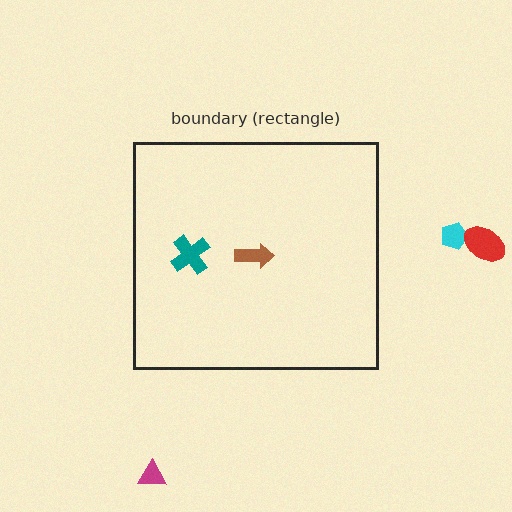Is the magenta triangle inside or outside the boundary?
Outside.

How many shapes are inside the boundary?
2 inside, 3 outside.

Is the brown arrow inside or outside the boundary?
Inside.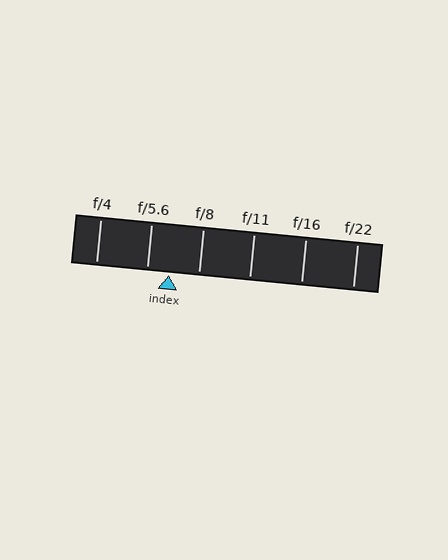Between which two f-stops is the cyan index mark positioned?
The index mark is between f/5.6 and f/8.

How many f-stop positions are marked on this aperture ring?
There are 6 f-stop positions marked.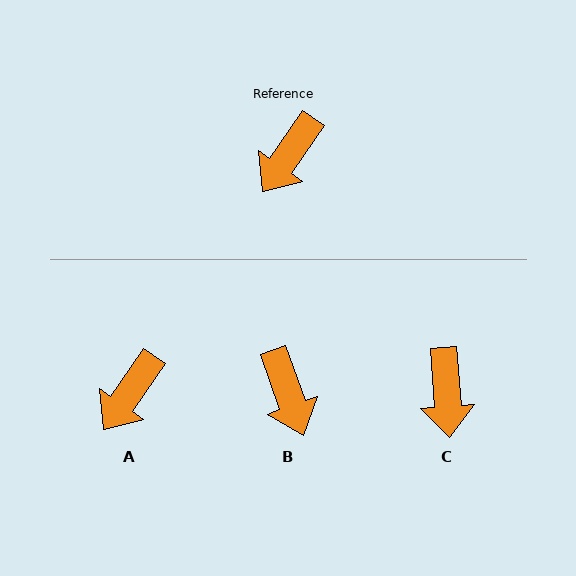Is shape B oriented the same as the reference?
No, it is off by about 54 degrees.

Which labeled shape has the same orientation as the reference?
A.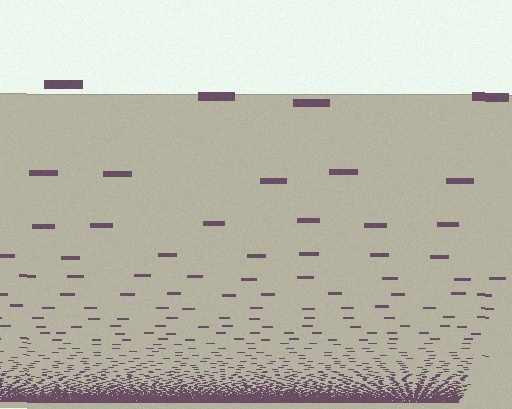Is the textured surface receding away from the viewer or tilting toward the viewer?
The surface appears to tilt toward the viewer. Texture elements get larger and sparser toward the top.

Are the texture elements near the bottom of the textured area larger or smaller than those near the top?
Smaller. The gradient is inverted — elements near the bottom are smaller and denser.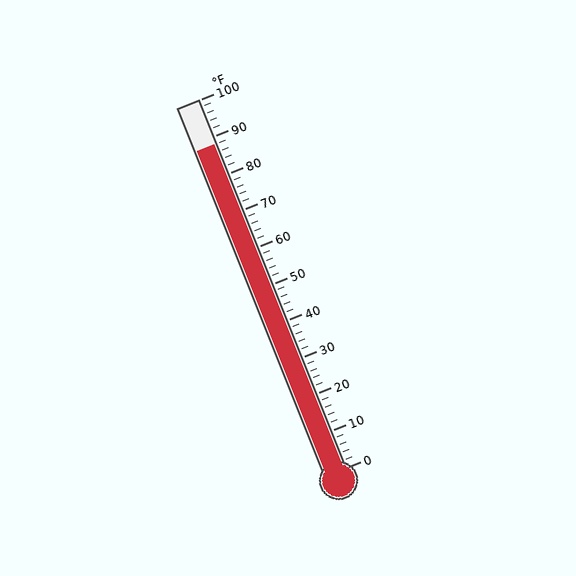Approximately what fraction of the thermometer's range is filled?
The thermometer is filled to approximately 90% of its range.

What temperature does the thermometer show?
The thermometer shows approximately 88°F.